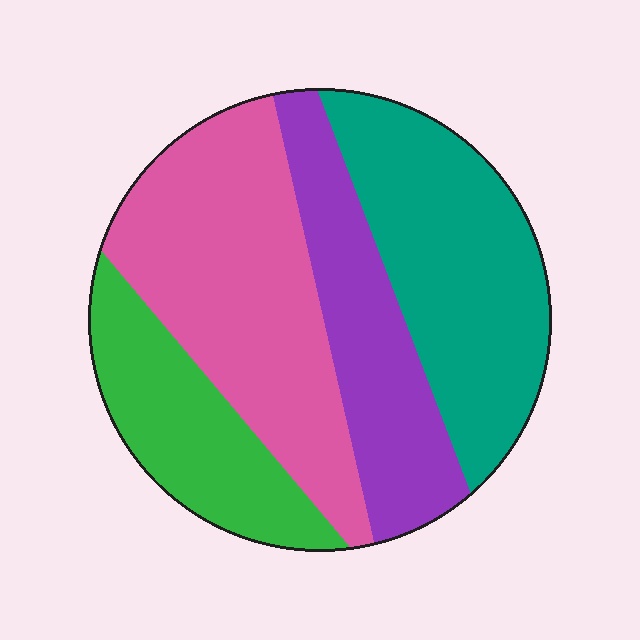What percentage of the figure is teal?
Teal takes up about one quarter (1/4) of the figure.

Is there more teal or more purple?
Teal.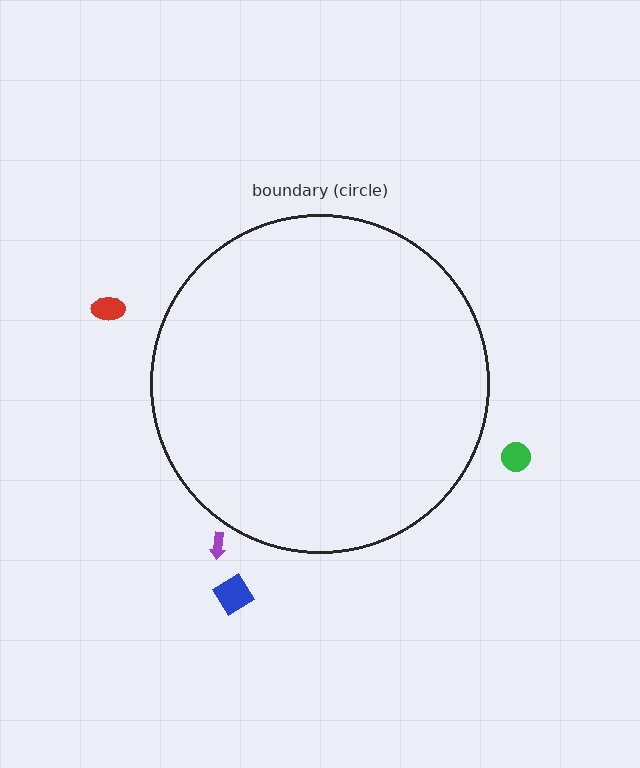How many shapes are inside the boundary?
0 inside, 4 outside.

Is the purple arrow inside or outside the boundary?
Outside.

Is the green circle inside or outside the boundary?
Outside.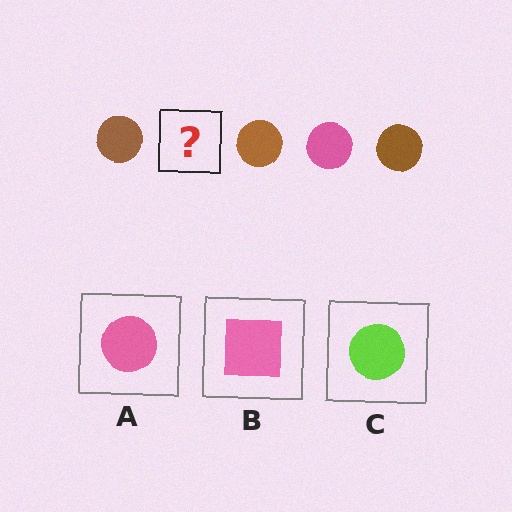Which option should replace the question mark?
Option A.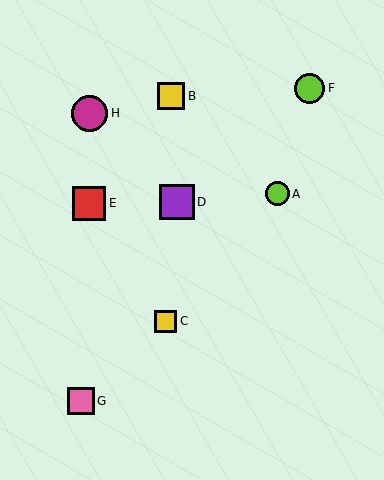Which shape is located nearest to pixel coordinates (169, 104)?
The yellow square (labeled B) at (171, 96) is nearest to that location.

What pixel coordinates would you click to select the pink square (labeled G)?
Click at (81, 401) to select the pink square G.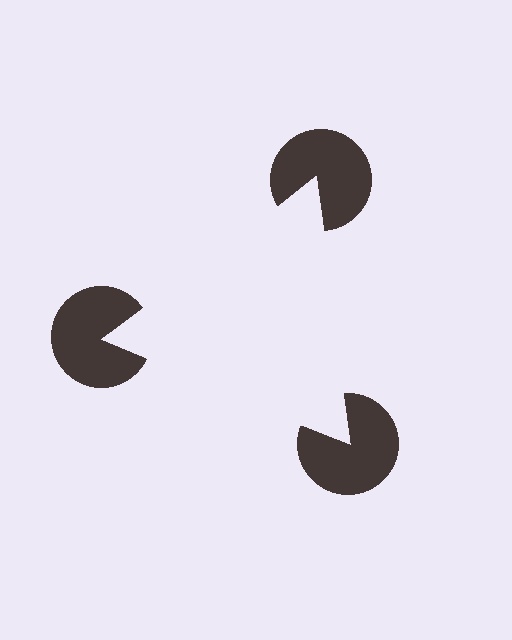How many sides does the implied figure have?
3 sides.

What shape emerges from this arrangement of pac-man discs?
An illusory triangle — its edges are inferred from the aligned wedge cuts in the pac-man discs, not physically drawn.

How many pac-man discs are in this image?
There are 3 — one at each vertex of the illusory triangle.